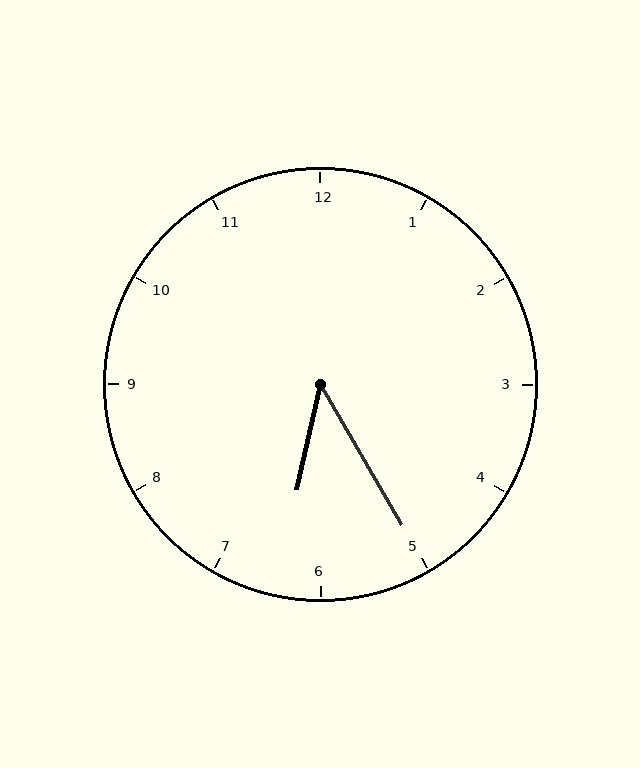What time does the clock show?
6:25.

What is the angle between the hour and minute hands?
Approximately 42 degrees.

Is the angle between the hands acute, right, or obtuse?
It is acute.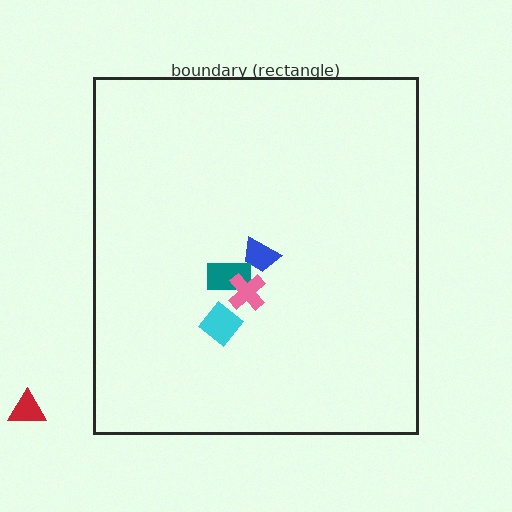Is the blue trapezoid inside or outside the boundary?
Inside.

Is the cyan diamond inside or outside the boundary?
Inside.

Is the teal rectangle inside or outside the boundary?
Inside.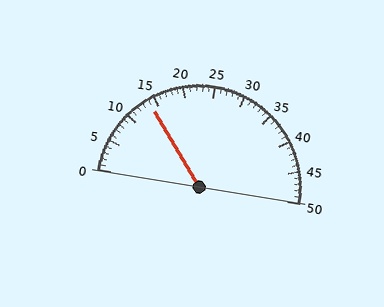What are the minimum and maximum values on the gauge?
The gauge ranges from 0 to 50.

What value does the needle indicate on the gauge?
The needle indicates approximately 14.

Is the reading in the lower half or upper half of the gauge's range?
The reading is in the lower half of the range (0 to 50).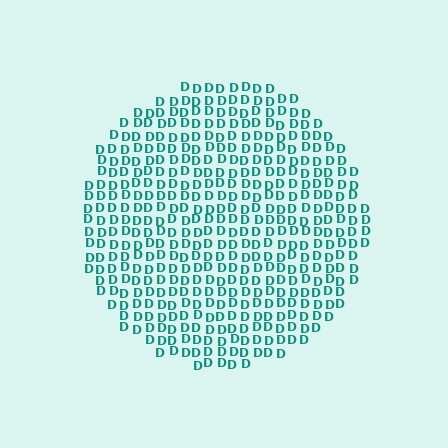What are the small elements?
The small elements are letter D's.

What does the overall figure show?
The overall figure shows a circle.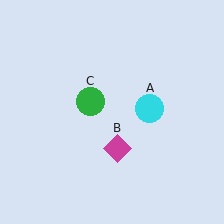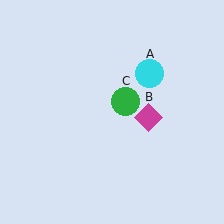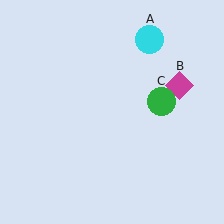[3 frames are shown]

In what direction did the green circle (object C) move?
The green circle (object C) moved right.